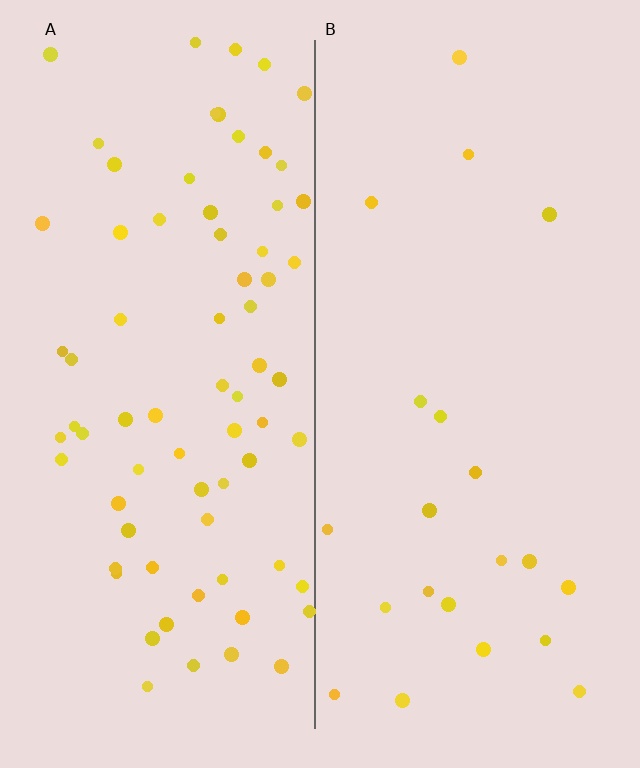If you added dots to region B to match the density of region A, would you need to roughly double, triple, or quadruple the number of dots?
Approximately triple.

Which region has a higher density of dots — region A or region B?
A (the left).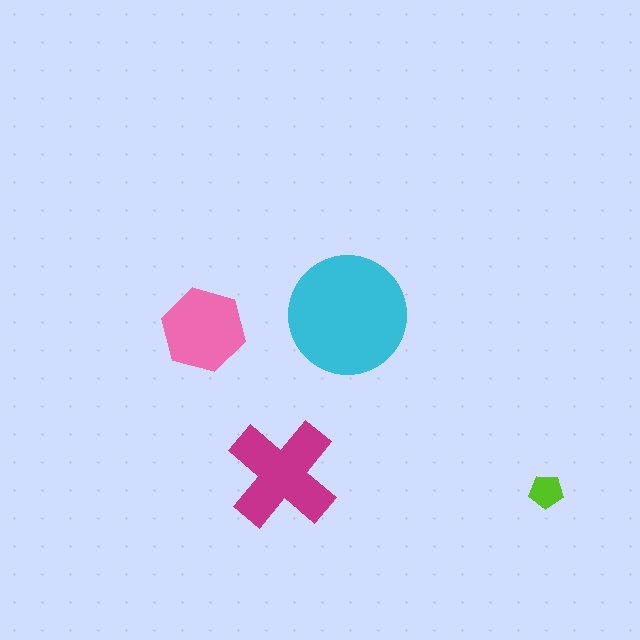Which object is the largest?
The cyan circle.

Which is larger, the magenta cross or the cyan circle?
The cyan circle.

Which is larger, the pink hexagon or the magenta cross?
The magenta cross.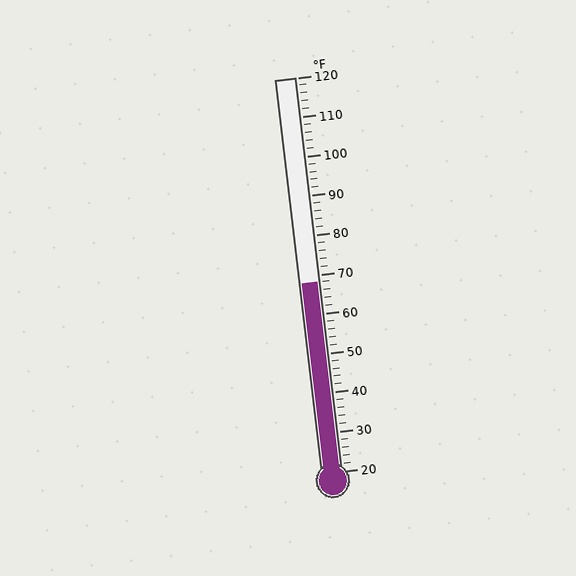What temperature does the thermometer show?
The thermometer shows approximately 68°F.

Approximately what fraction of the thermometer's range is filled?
The thermometer is filled to approximately 50% of its range.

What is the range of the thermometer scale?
The thermometer scale ranges from 20°F to 120°F.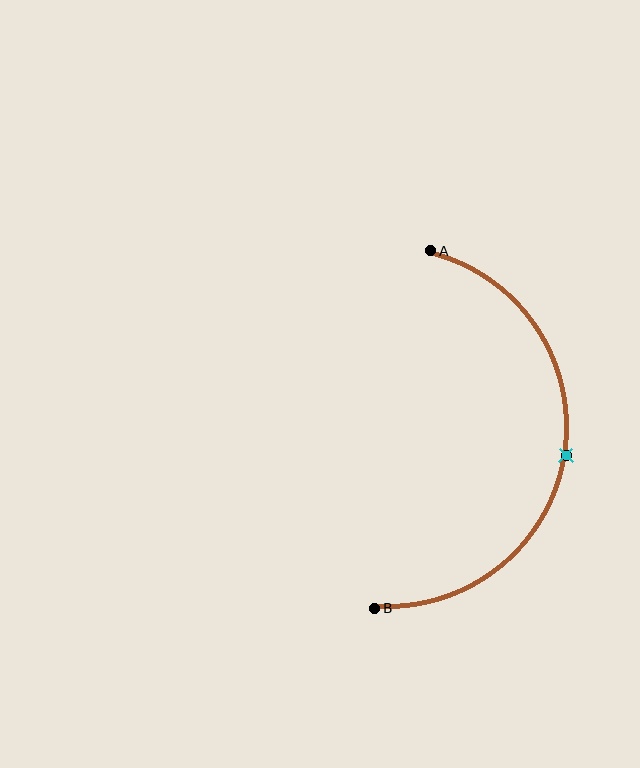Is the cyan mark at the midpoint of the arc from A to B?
Yes. The cyan mark lies on the arc at equal arc-length from both A and B — it is the arc midpoint.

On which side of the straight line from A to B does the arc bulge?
The arc bulges to the right of the straight line connecting A and B.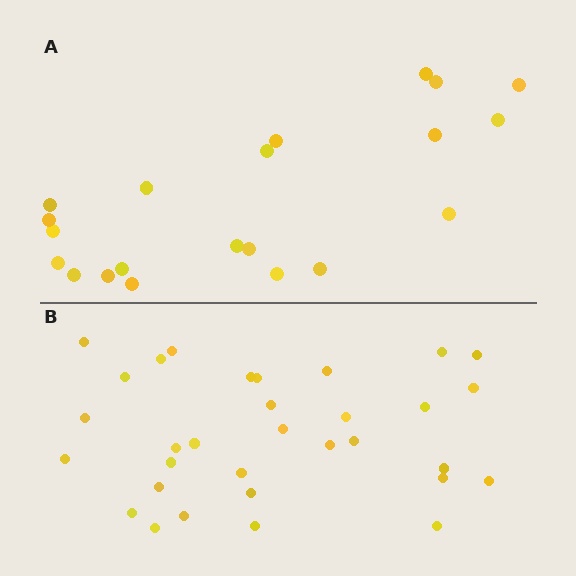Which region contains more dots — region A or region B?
Region B (the bottom region) has more dots.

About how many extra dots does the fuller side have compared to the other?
Region B has roughly 12 or so more dots than region A.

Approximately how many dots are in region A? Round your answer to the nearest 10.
About 20 dots. (The exact count is 21, which rounds to 20.)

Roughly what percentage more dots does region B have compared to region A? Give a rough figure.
About 50% more.